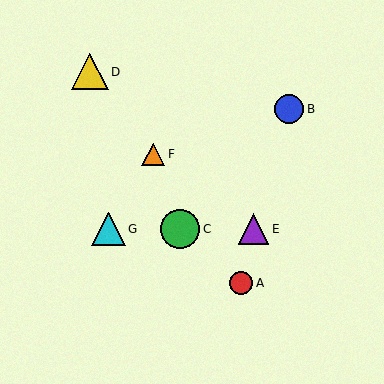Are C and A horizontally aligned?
No, C is at y≈229 and A is at y≈283.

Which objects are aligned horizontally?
Objects C, E, G are aligned horizontally.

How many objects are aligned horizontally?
3 objects (C, E, G) are aligned horizontally.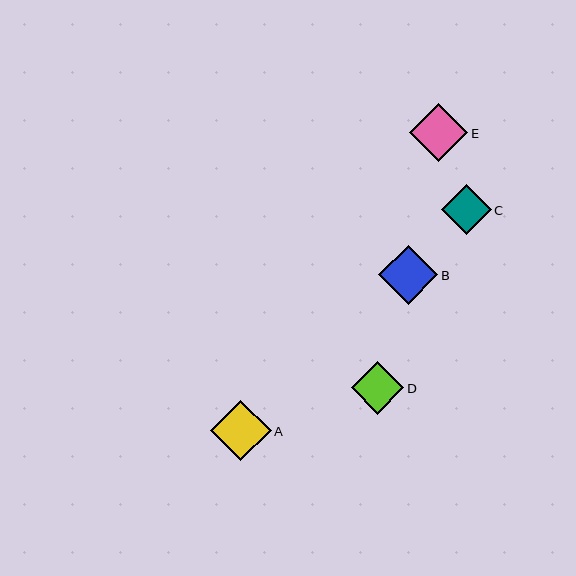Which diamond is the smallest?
Diamond C is the smallest with a size of approximately 50 pixels.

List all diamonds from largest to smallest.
From largest to smallest: A, B, E, D, C.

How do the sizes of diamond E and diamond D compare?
Diamond E and diamond D are approximately the same size.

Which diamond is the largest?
Diamond A is the largest with a size of approximately 60 pixels.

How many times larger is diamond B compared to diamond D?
Diamond B is approximately 1.1 times the size of diamond D.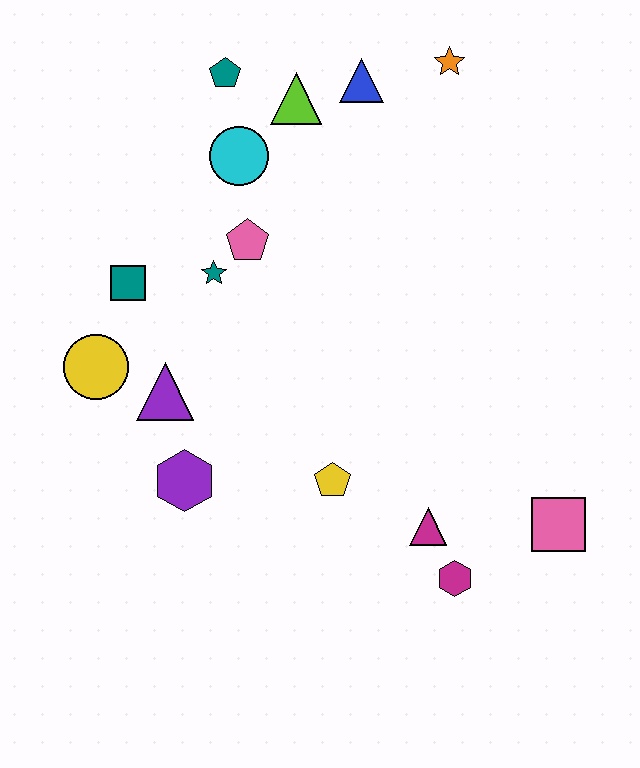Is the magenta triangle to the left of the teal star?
No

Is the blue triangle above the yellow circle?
Yes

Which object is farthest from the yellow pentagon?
The orange star is farthest from the yellow pentagon.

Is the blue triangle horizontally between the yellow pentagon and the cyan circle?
No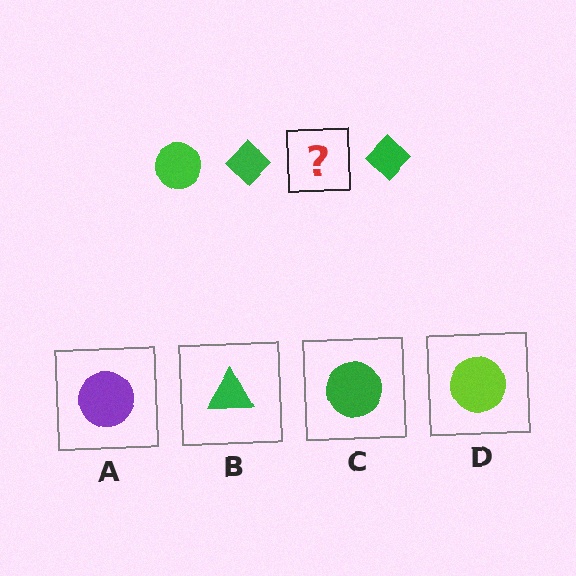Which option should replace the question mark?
Option C.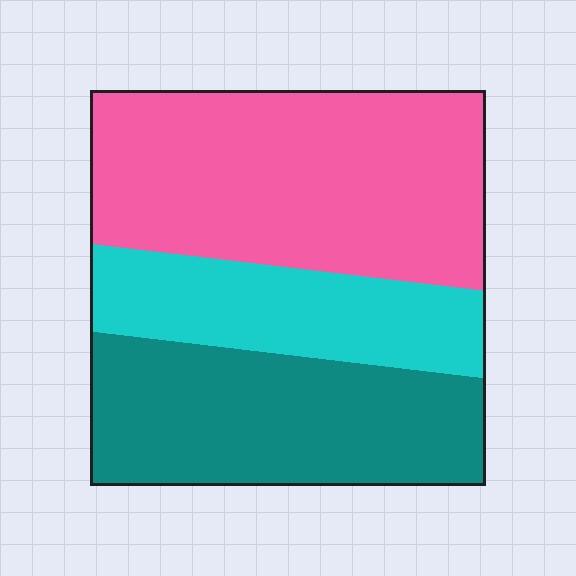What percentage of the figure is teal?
Teal covers roughly 35% of the figure.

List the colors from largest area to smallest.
From largest to smallest: pink, teal, cyan.